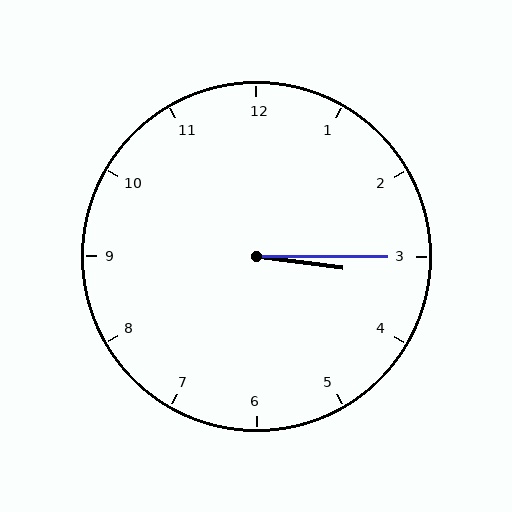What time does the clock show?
3:15.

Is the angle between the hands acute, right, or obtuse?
It is acute.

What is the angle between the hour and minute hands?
Approximately 8 degrees.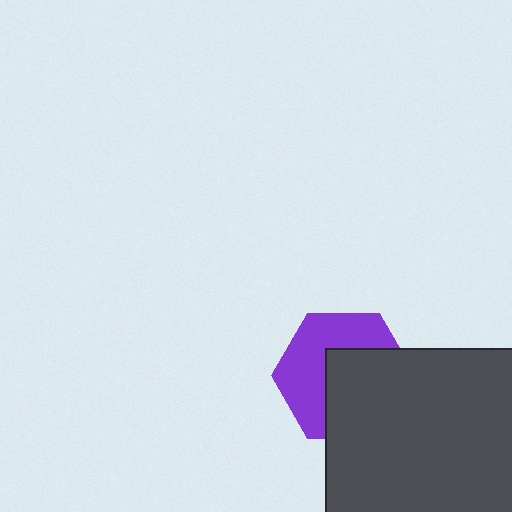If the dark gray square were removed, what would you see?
You would see the complete purple hexagon.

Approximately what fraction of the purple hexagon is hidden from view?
Roughly 51% of the purple hexagon is hidden behind the dark gray square.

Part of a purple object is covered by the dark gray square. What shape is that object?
It is a hexagon.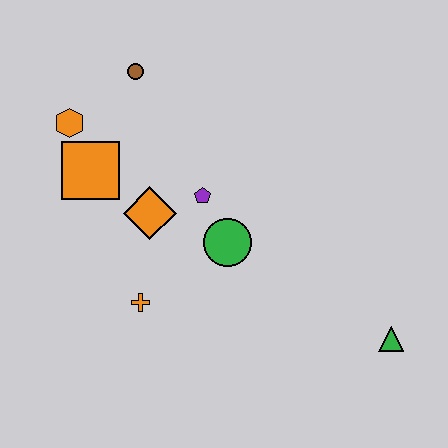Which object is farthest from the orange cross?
The green triangle is farthest from the orange cross.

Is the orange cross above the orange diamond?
No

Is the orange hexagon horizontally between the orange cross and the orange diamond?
No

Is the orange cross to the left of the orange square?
No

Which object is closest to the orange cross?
The orange diamond is closest to the orange cross.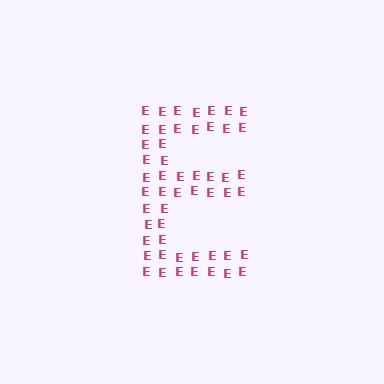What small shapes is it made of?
It is made of small letter E's.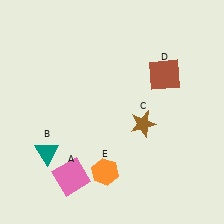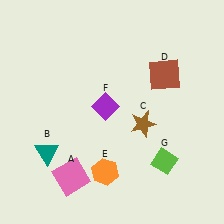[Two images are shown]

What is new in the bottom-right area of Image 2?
A lime diamond (G) was added in the bottom-right area of Image 2.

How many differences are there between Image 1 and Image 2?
There are 2 differences between the two images.